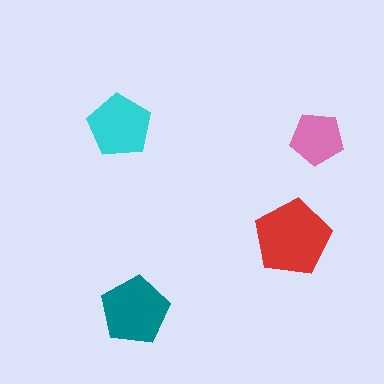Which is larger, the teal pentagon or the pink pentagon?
The teal one.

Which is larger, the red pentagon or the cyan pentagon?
The red one.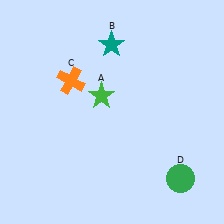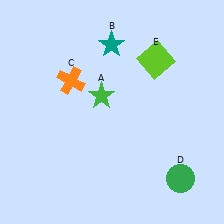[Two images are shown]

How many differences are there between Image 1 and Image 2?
There is 1 difference between the two images.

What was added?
A lime square (E) was added in Image 2.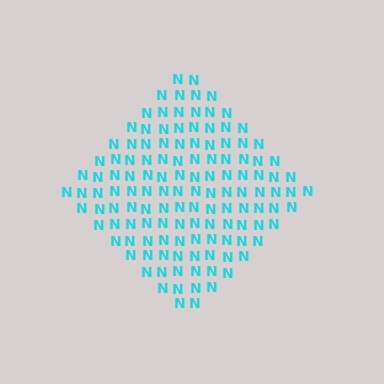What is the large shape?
The large shape is a diamond.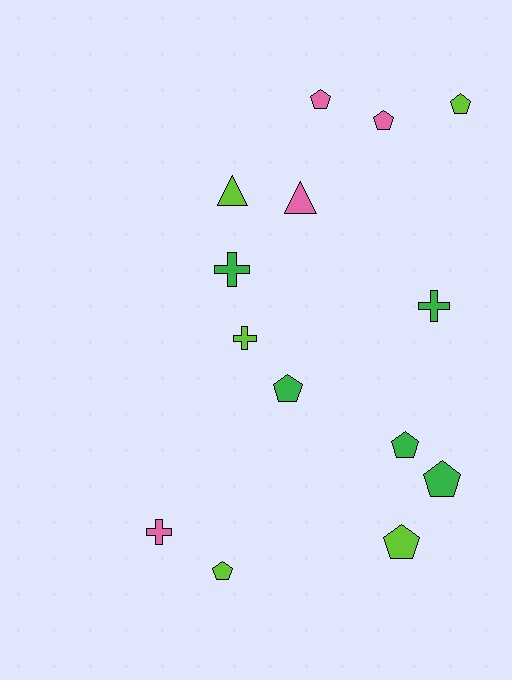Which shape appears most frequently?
Pentagon, with 8 objects.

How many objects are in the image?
There are 14 objects.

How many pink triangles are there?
There is 1 pink triangle.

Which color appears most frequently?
Green, with 5 objects.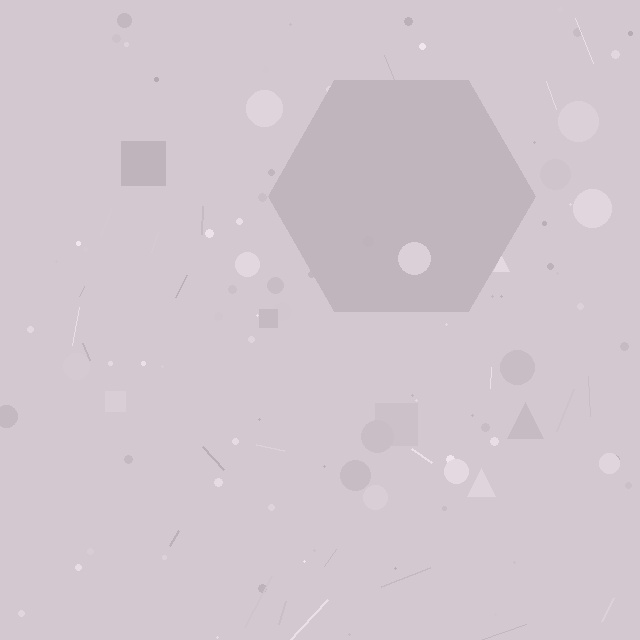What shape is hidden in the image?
A hexagon is hidden in the image.